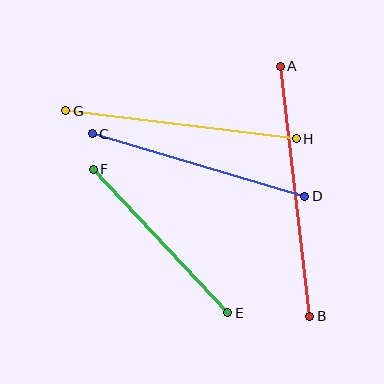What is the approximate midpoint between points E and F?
The midpoint is at approximately (160, 241) pixels.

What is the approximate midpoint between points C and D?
The midpoint is at approximately (198, 165) pixels.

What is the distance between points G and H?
The distance is approximately 233 pixels.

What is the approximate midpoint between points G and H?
The midpoint is at approximately (181, 125) pixels.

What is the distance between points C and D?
The distance is approximately 222 pixels.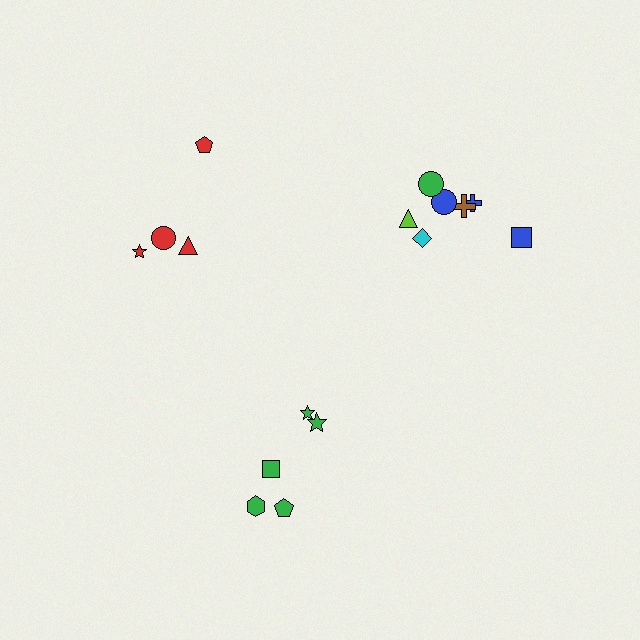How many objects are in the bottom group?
There are 5 objects.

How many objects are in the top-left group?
There are 4 objects.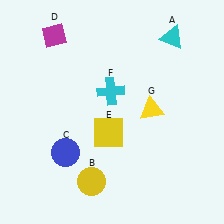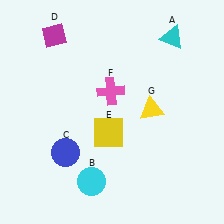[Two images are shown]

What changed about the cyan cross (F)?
In Image 1, F is cyan. In Image 2, it changed to pink.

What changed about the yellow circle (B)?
In Image 1, B is yellow. In Image 2, it changed to cyan.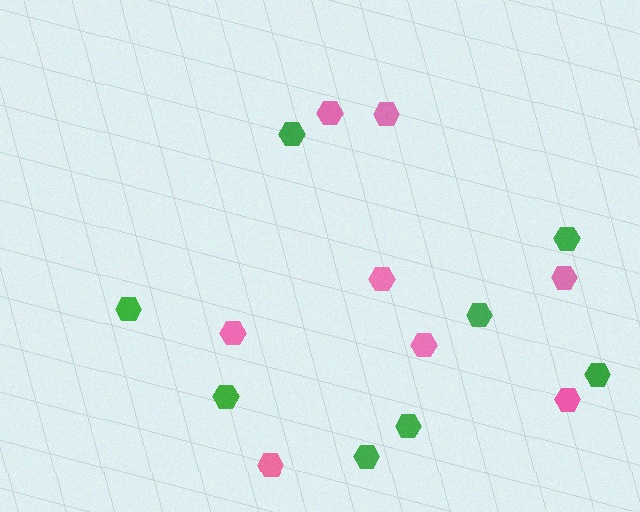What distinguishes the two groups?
There are 2 groups: one group of pink hexagons (8) and one group of green hexagons (8).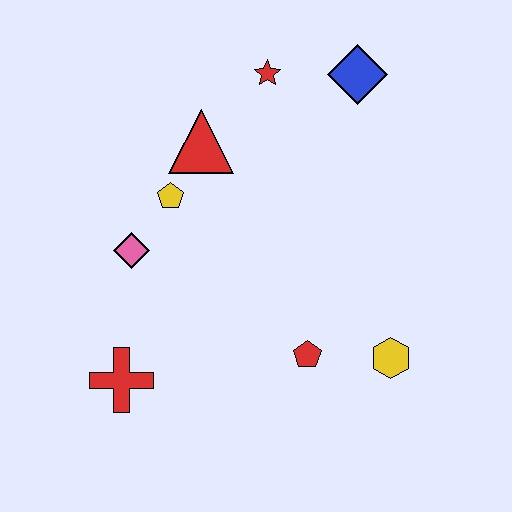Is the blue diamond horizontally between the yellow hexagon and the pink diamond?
Yes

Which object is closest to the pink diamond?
The yellow pentagon is closest to the pink diamond.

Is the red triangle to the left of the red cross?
No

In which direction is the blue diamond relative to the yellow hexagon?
The blue diamond is above the yellow hexagon.